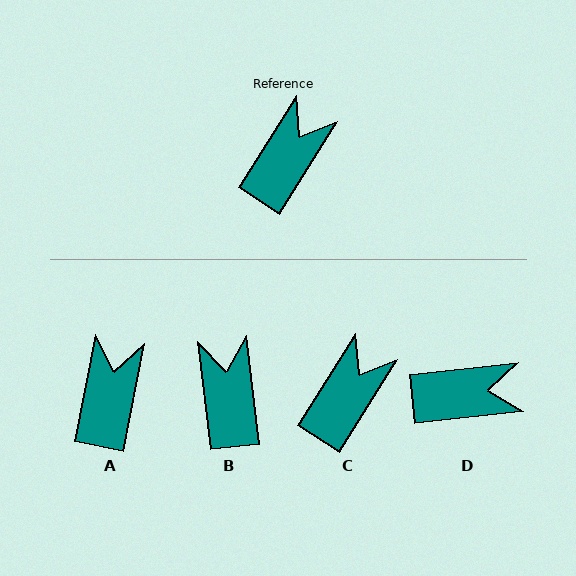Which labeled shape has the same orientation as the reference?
C.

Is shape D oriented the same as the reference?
No, it is off by about 52 degrees.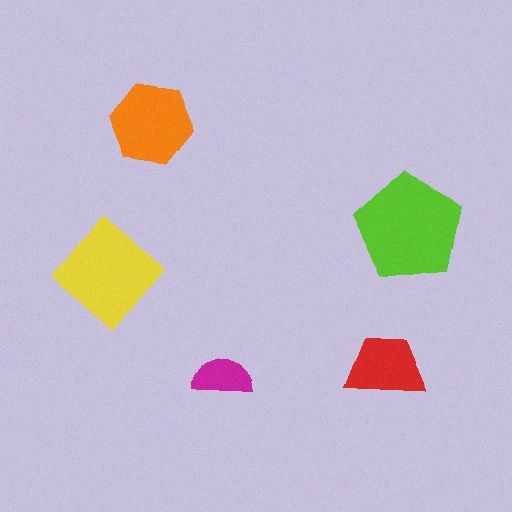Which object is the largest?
The lime pentagon.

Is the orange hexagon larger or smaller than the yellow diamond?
Smaller.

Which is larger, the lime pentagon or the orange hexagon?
The lime pentagon.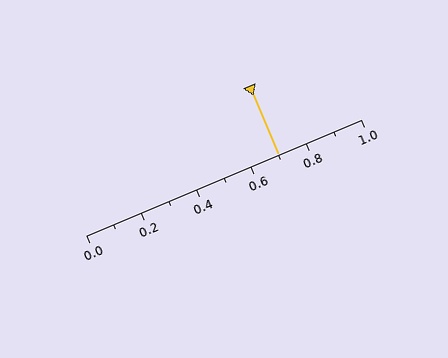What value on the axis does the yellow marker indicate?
The marker indicates approximately 0.7.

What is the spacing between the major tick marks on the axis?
The major ticks are spaced 0.2 apart.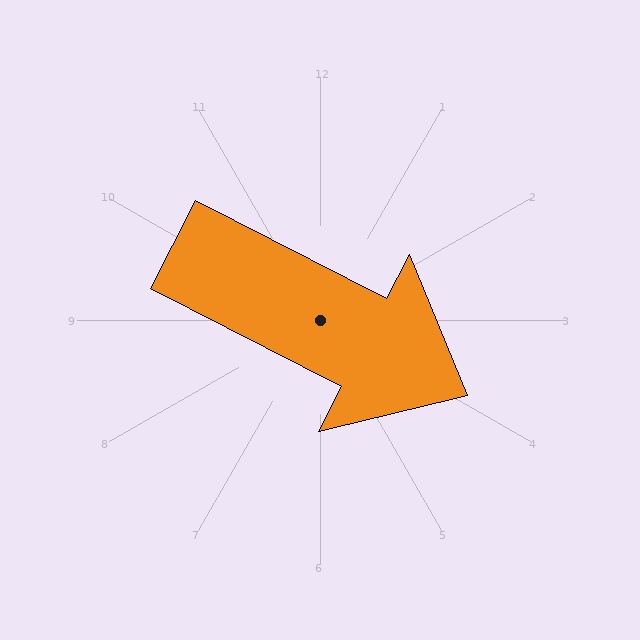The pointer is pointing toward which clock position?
Roughly 4 o'clock.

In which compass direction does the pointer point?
Southeast.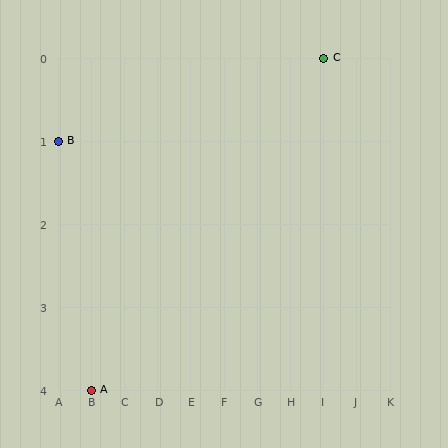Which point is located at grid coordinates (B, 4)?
Point A is at (B, 4).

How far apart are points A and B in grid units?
Points A and B are 1 column and 3 rows apart (about 3.2 grid units diagonally).